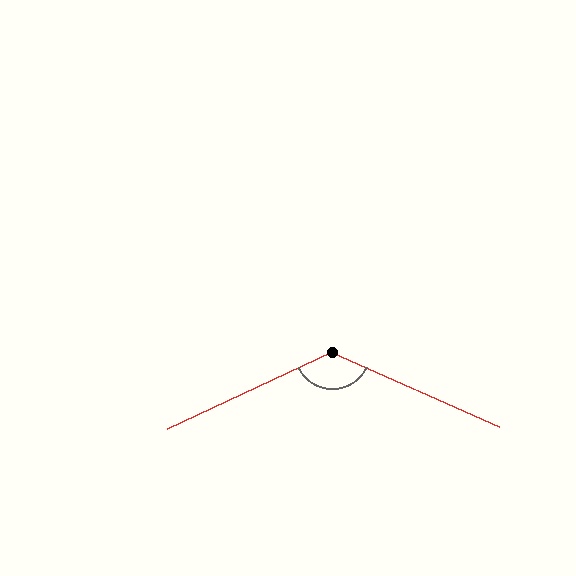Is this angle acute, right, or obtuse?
It is obtuse.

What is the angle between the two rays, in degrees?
Approximately 131 degrees.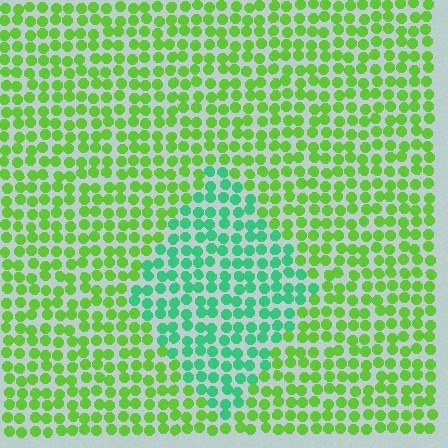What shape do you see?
I see a diamond.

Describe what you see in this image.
The image is filled with small lime elements in a uniform arrangement. A diamond-shaped region is visible where the elements are tinted to a slightly different hue, forming a subtle color boundary.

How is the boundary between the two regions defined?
The boundary is defined purely by a slight shift in hue (about 48 degrees). Spacing, size, and orientation are identical on both sides.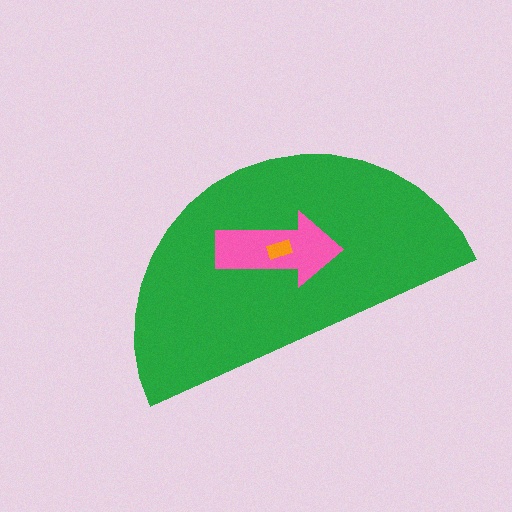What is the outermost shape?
The green semicircle.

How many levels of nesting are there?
3.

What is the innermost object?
The orange rectangle.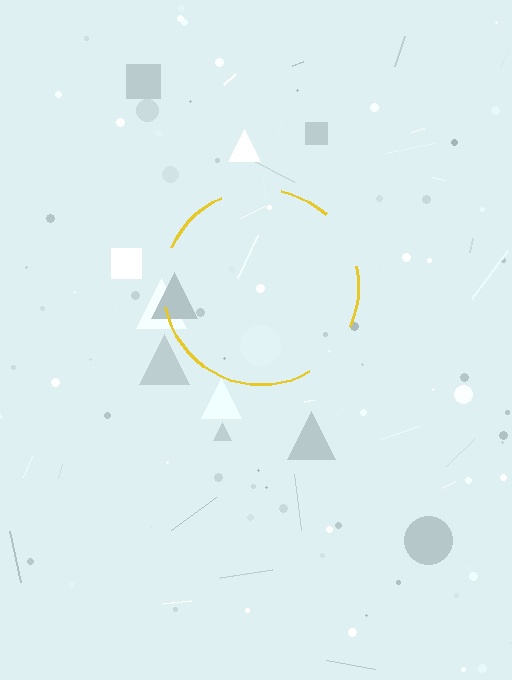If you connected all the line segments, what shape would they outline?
They would outline a circle.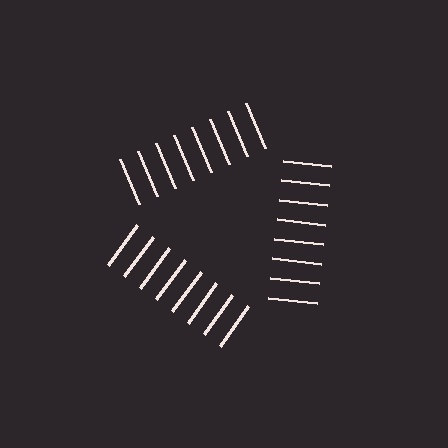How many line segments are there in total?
24 — 8 along each of the 3 edges.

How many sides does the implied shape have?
3 sides — the line-ends trace a triangle.